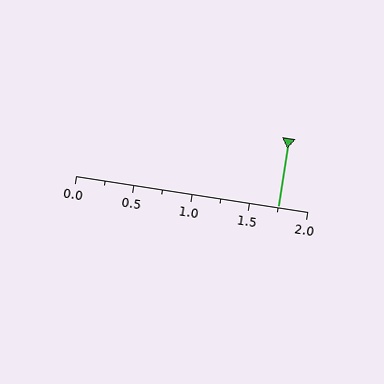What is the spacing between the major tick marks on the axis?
The major ticks are spaced 0.5 apart.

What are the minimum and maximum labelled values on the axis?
The axis runs from 0.0 to 2.0.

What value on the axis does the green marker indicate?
The marker indicates approximately 1.75.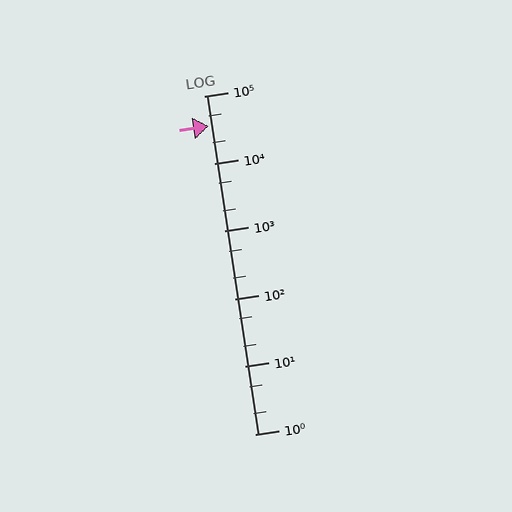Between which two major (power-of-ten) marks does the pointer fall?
The pointer is between 10000 and 100000.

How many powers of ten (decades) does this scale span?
The scale spans 5 decades, from 1 to 100000.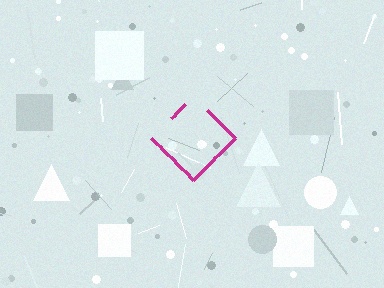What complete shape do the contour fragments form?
The contour fragments form a diamond.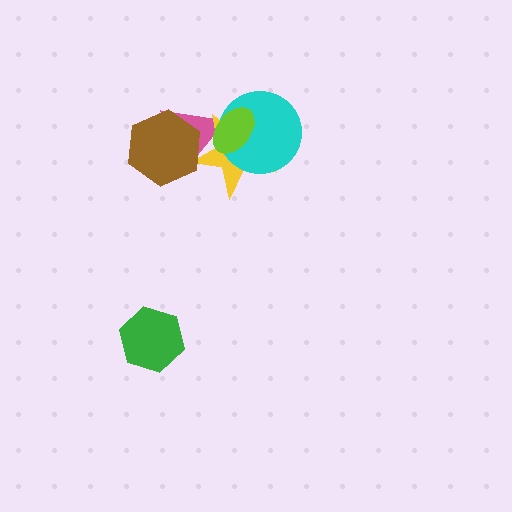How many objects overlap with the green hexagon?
0 objects overlap with the green hexagon.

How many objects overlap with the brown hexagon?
2 objects overlap with the brown hexagon.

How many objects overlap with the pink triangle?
4 objects overlap with the pink triangle.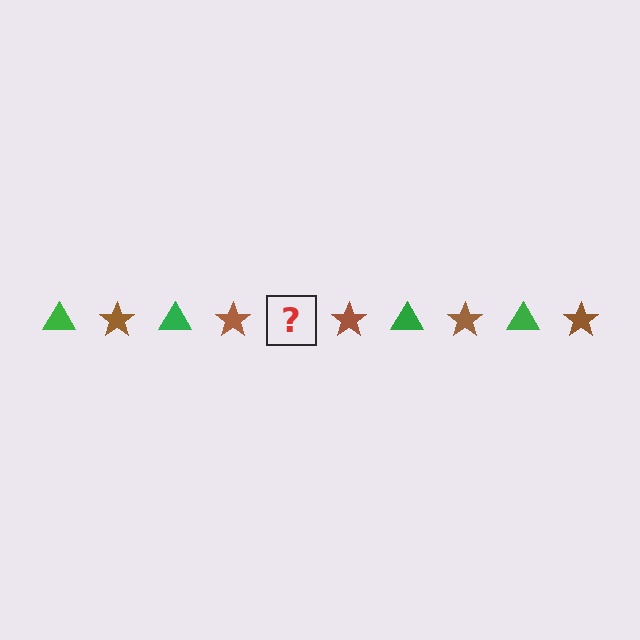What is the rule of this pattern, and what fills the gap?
The rule is that the pattern alternates between green triangle and brown star. The gap should be filled with a green triangle.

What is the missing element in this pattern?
The missing element is a green triangle.